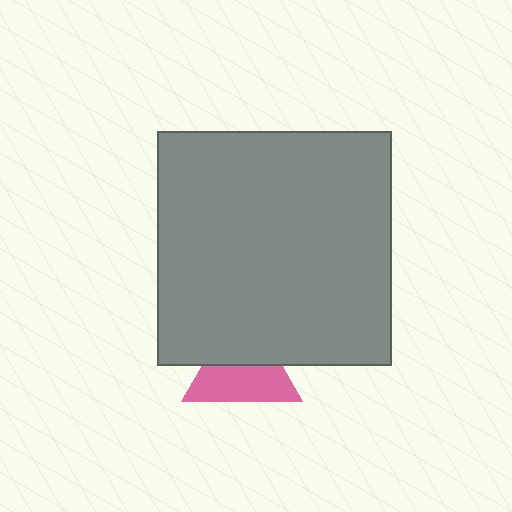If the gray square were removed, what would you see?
You would see the complete pink triangle.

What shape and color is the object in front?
The object in front is a gray square.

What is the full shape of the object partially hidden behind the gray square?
The partially hidden object is a pink triangle.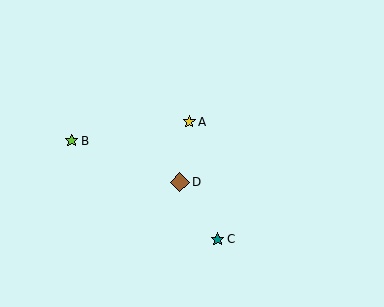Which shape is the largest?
The brown diamond (labeled D) is the largest.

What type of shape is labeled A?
Shape A is a yellow star.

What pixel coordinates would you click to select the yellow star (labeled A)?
Click at (189, 122) to select the yellow star A.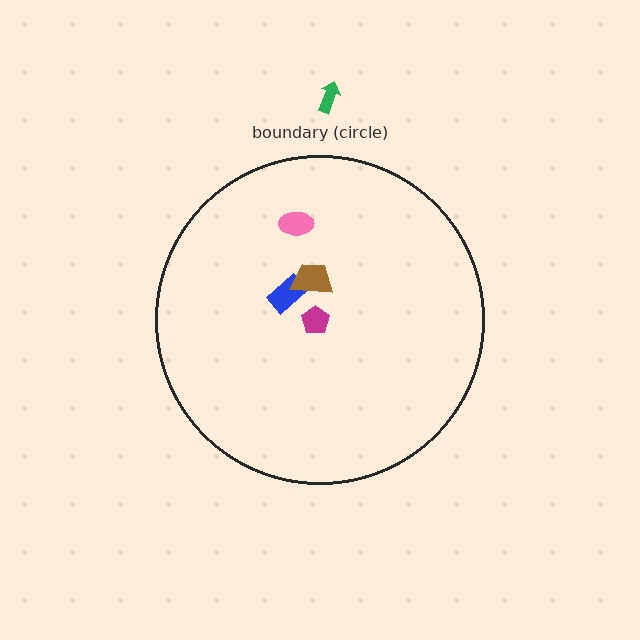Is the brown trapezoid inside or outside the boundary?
Inside.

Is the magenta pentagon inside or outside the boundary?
Inside.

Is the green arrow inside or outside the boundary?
Outside.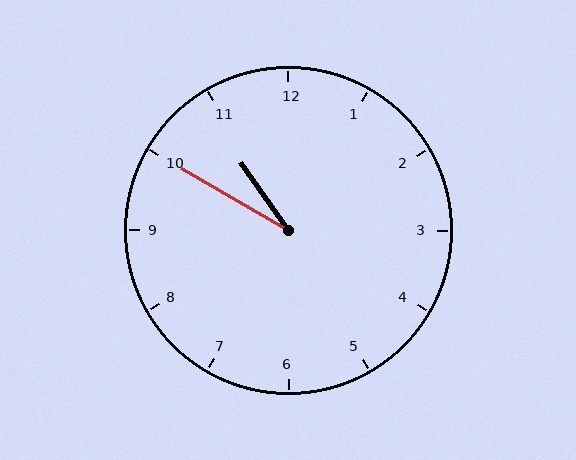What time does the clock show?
10:50.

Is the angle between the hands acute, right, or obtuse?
It is acute.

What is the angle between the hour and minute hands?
Approximately 25 degrees.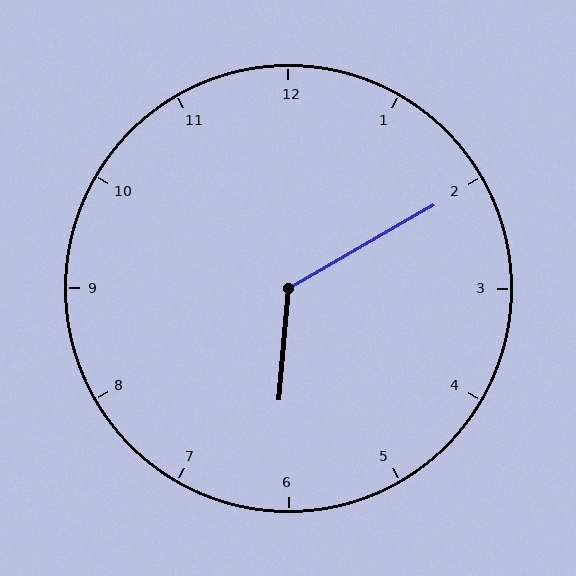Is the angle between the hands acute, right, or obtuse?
It is obtuse.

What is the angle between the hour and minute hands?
Approximately 125 degrees.